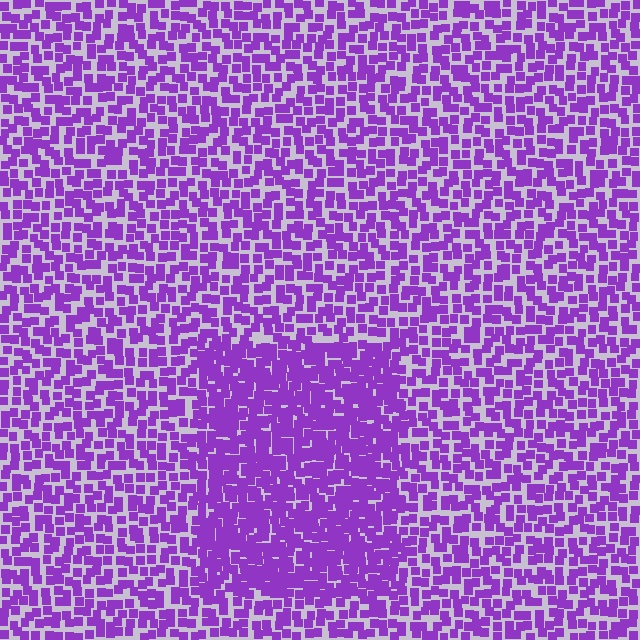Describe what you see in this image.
The image contains small purple elements arranged at two different densities. A rectangle-shaped region is visible where the elements are more densely packed than the surrounding area.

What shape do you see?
I see a rectangle.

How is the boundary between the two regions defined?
The boundary is defined by a change in element density (approximately 1.7x ratio). All elements are the same color, size, and shape.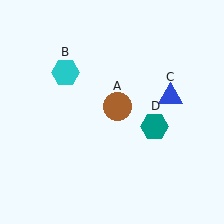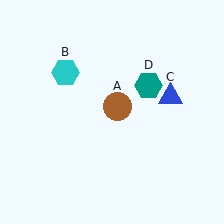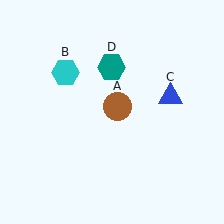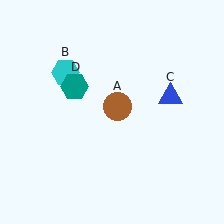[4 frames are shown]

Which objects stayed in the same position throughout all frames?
Brown circle (object A) and cyan hexagon (object B) and blue triangle (object C) remained stationary.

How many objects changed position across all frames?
1 object changed position: teal hexagon (object D).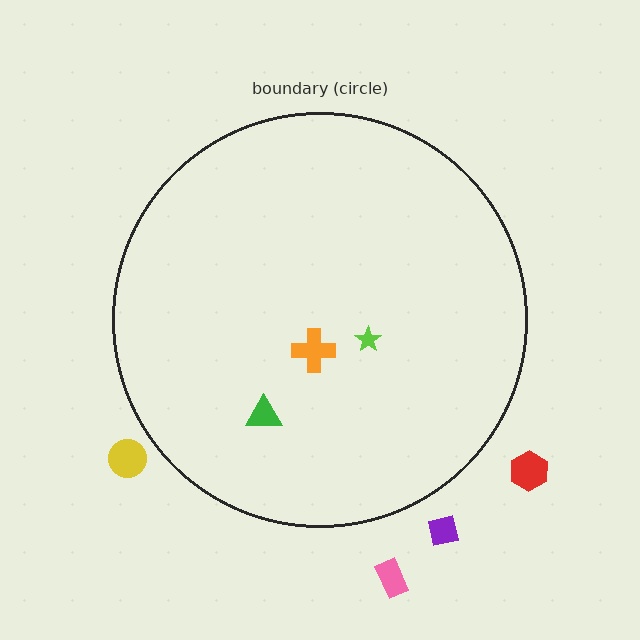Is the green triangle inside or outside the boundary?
Inside.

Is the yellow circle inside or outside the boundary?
Outside.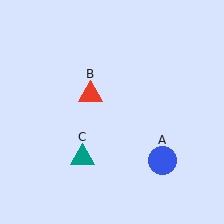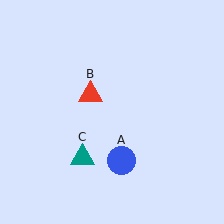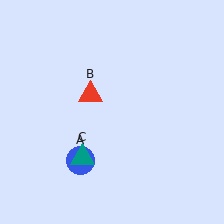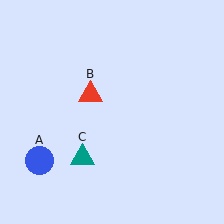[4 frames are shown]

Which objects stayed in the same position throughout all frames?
Red triangle (object B) and teal triangle (object C) remained stationary.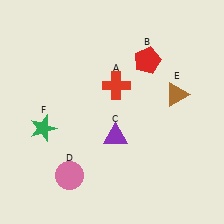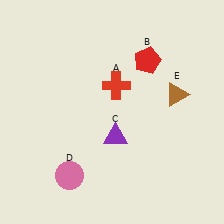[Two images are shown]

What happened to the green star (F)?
The green star (F) was removed in Image 2. It was in the bottom-left area of Image 1.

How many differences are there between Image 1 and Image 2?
There is 1 difference between the two images.